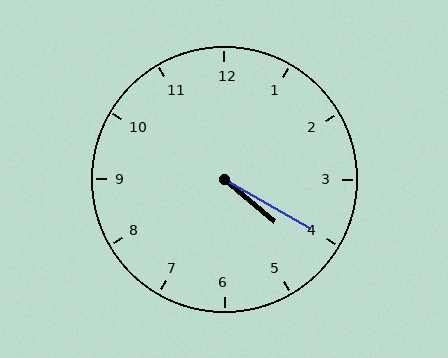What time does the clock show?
4:20.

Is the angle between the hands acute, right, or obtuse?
It is acute.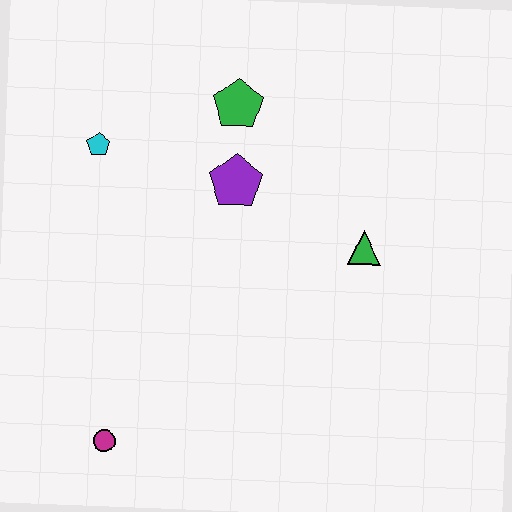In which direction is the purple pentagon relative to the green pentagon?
The purple pentagon is below the green pentagon.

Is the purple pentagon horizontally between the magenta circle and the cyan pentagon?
No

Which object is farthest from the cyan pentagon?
The magenta circle is farthest from the cyan pentagon.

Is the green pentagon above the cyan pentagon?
Yes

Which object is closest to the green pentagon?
The purple pentagon is closest to the green pentagon.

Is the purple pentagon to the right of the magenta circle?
Yes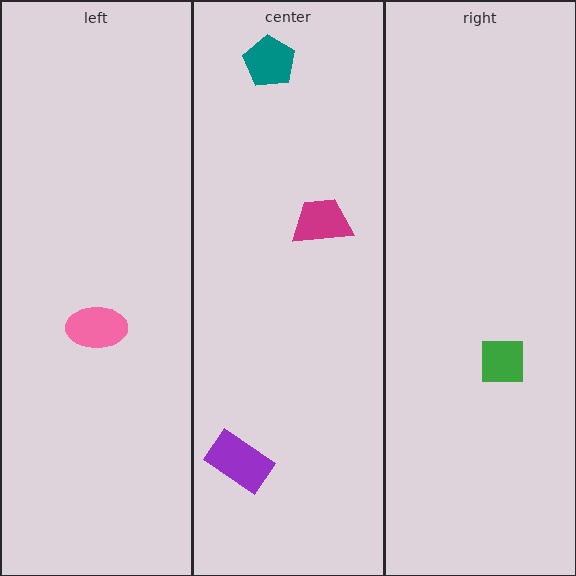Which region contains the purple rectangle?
The center region.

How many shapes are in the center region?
3.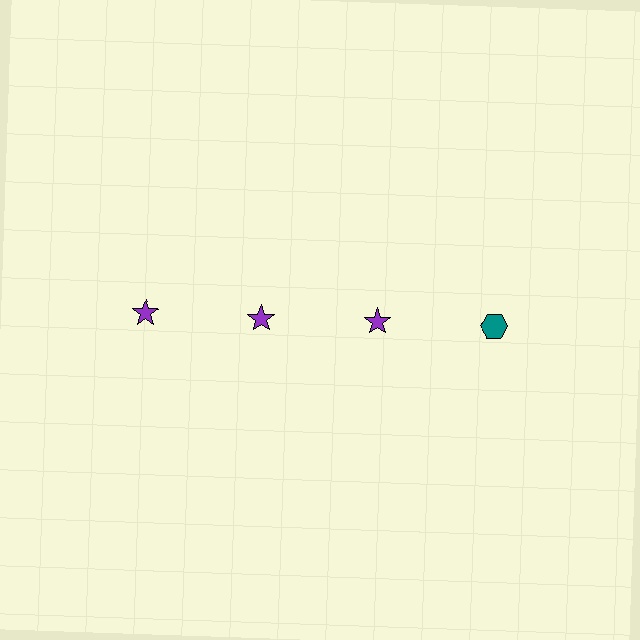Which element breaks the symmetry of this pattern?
The teal hexagon in the top row, second from right column breaks the symmetry. All other shapes are purple stars.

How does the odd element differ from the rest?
It differs in both color (teal instead of purple) and shape (hexagon instead of star).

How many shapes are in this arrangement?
There are 4 shapes arranged in a grid pattern.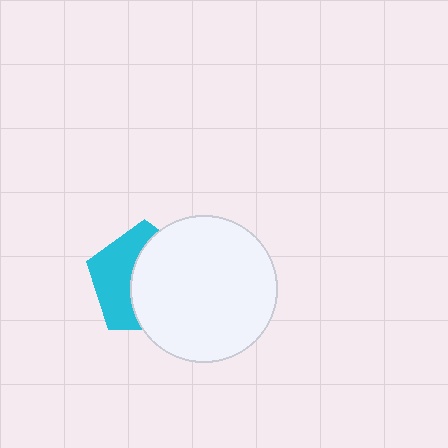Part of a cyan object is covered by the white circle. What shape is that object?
It is a pentagon.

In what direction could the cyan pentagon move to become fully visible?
The cyan pentagon could move left. That would shift it out from behind the white circle entirely.